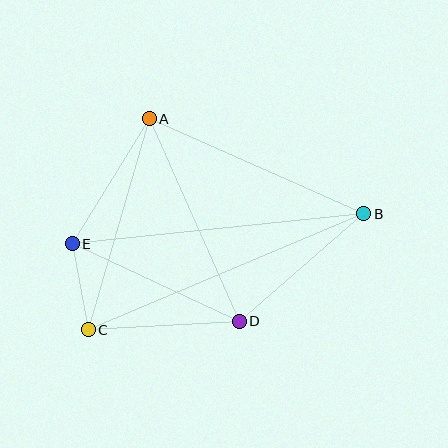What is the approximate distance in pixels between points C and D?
The distance between C and D is approximately 151 pixels.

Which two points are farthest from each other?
Points B and C are farthest from each other.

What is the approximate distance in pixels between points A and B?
The distance between A and B is approximately 235 pixels.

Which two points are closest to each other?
Points C and E are closest to each other.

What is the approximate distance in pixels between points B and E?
The distance between B and E is approximately 293 pixels.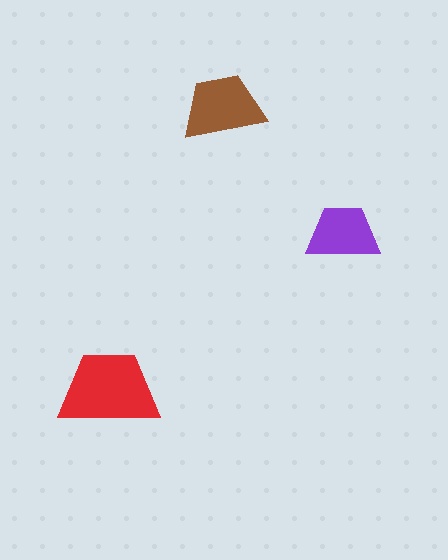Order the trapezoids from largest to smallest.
the red one, the brown one, the purple one.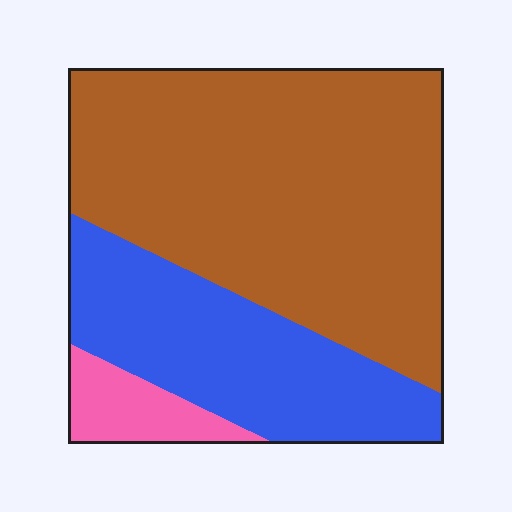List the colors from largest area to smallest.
From largest to smallest: brown, blue, pink.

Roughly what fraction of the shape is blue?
Blue covers roughly 30% of the shape.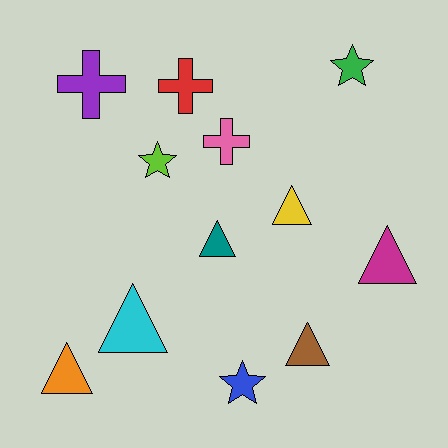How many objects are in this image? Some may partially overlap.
There are 12 objects.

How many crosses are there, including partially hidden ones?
There are 3 crosses.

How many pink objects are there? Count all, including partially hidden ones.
There is 1 pink object.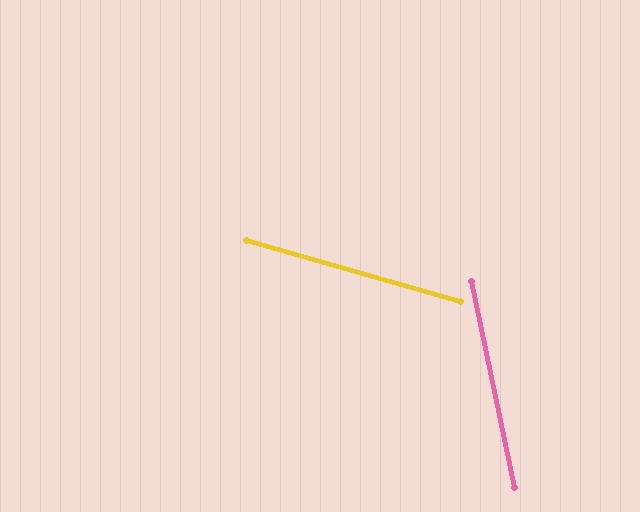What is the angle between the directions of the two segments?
Approximately 63 degrees.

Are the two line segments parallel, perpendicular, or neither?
Neither parallel nor perpendicular — they differ by about 63°.